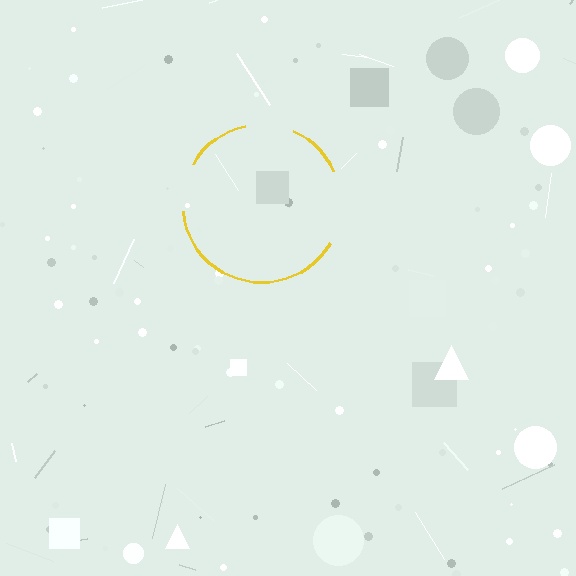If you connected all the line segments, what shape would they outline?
They would outline a circle.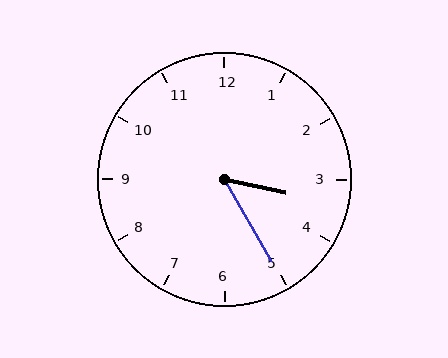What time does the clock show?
3:25.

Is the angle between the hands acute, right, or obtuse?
It is acute.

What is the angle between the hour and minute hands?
Approximately 48 degrees.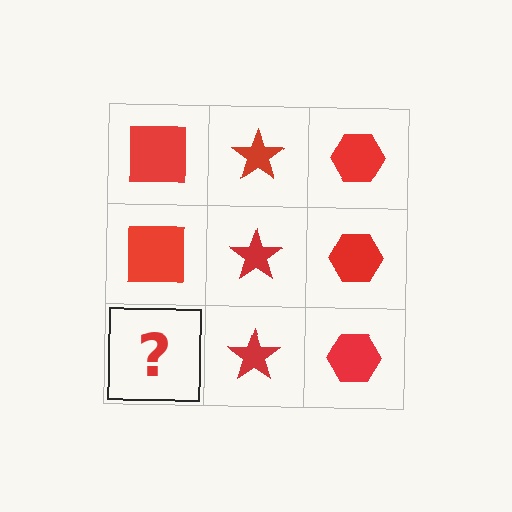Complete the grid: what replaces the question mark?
The question mark should be replaced with a red square.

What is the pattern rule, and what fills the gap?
The rule is that each column has a consistent shape. The gap should be filled with a red square.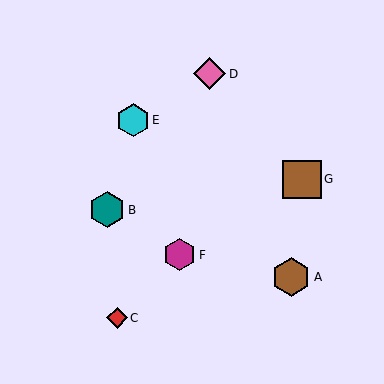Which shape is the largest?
The brown hexagon (labeled A) is the largest.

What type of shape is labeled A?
Shape A is a brown hexagon.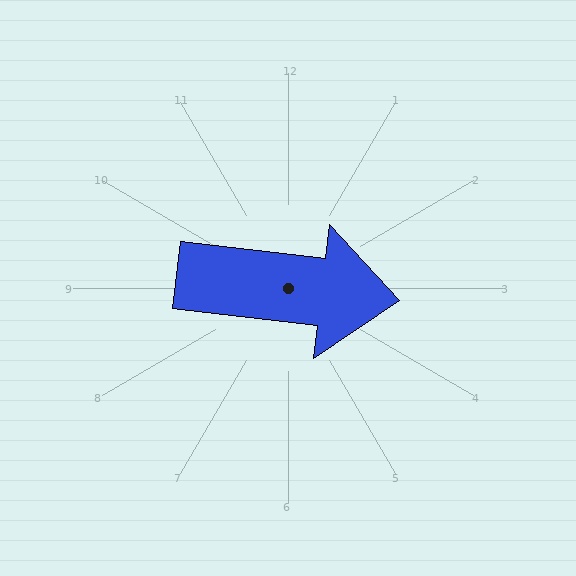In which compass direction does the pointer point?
East.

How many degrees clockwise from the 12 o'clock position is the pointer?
Approximately 97 degrees.